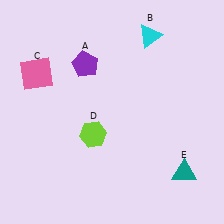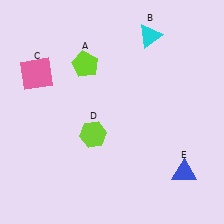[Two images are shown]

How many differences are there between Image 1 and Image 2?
There are 2 differences between the two images.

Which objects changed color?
A changed from purple to lime. E changed from teal to blue.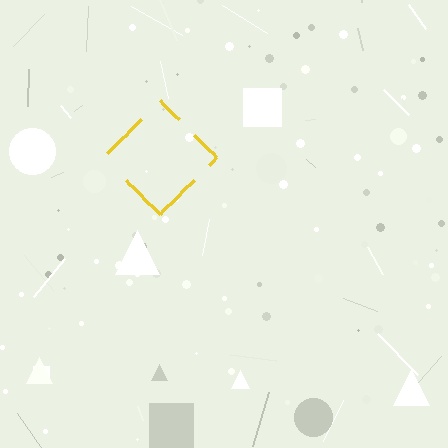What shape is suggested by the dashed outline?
The dashed outline suggests a diamond.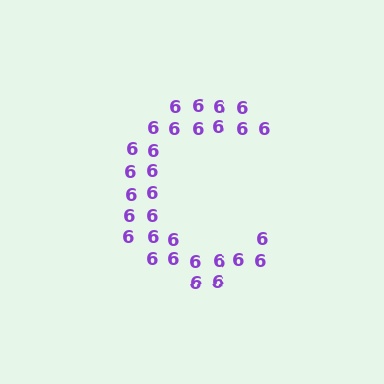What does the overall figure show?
The overall figure shows the letter C.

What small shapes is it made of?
It is made of small digit 6's.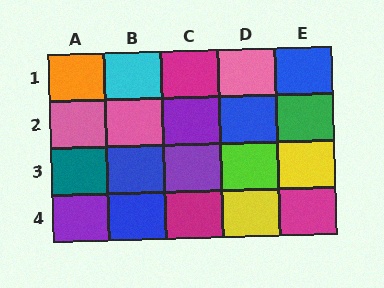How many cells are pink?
3 cells are pink.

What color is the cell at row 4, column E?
Magenta.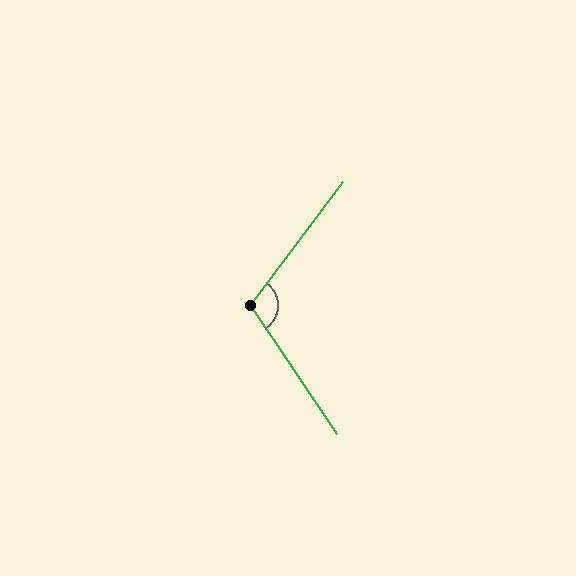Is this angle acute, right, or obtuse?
It is obtuse.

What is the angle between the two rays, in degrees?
Approximately 109 degrees.